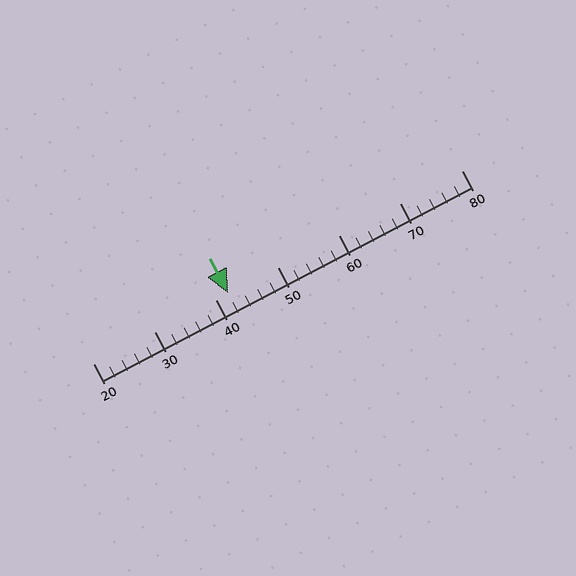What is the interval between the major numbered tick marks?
The major tick marks are spaced 10 units apart.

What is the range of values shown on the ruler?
The ruler shows values from 20 to 80.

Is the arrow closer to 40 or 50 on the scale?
The arrow is closer to 40.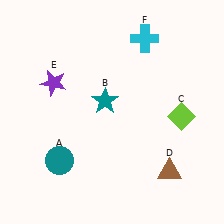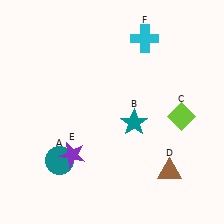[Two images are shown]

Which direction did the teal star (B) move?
The teal star (B) moved right.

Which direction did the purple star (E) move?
The purple star (E) moved down.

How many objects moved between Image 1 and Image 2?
2 objects moved between the two images.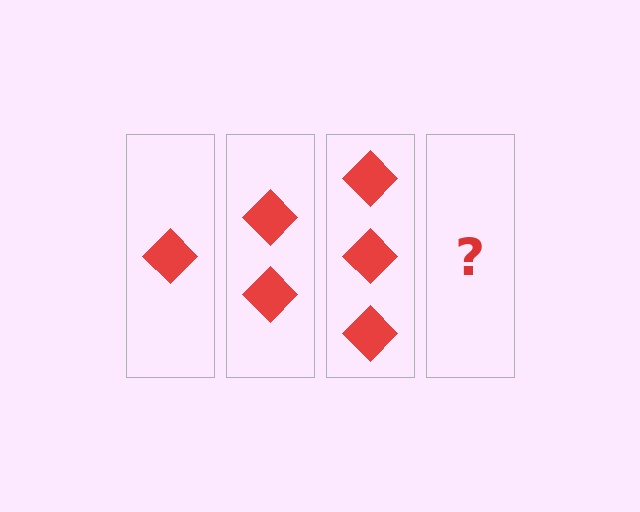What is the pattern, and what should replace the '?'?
The pattern is that each step adds one more diamond. The '?' should be 4 diamonds.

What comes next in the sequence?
The next element should be 4 diamonds.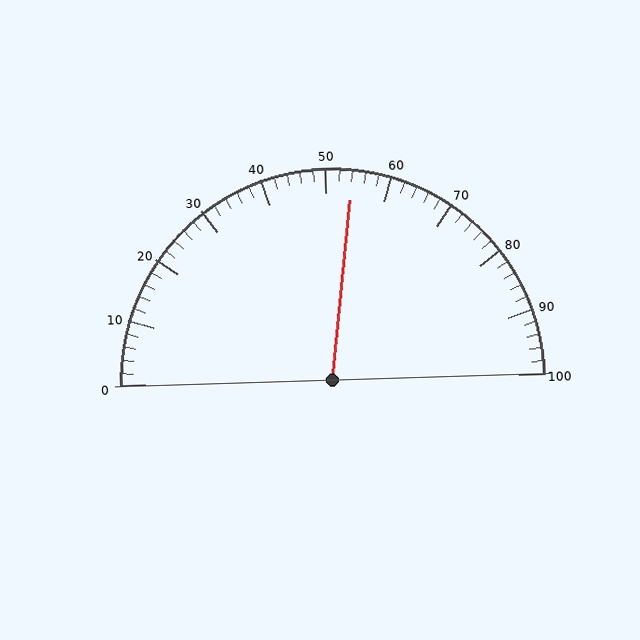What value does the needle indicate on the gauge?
The needle indicates approximately 54.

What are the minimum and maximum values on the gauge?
The gauge ranges from 0 to 100.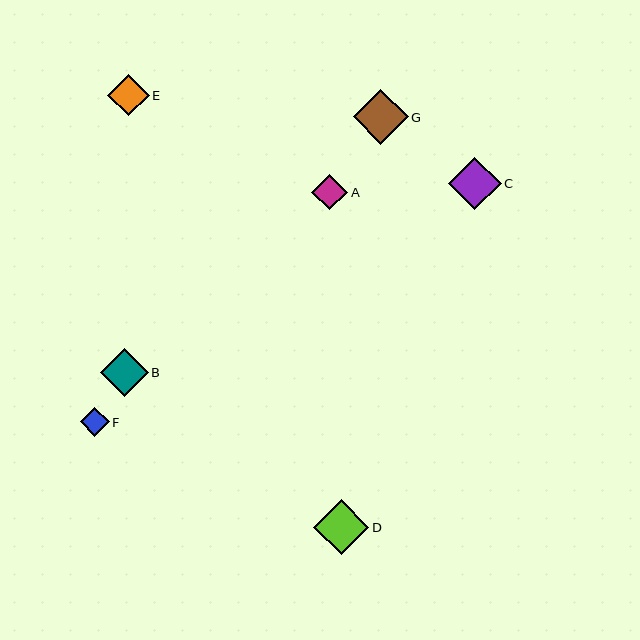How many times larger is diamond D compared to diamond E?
Diamond D is approximately 1.3 times the size of diamond E.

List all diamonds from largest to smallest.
From largest to smallest: D, G, C, B, E, A, F.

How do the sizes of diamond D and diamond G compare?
Diamond D and diamond G are approximately the same size.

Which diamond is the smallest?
Diamond F is the smallest with a size of approximately 29 pixels.